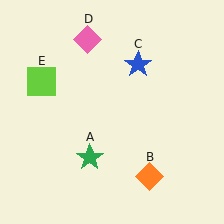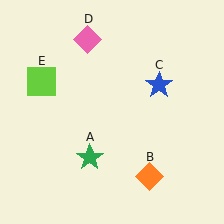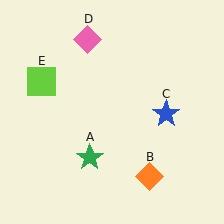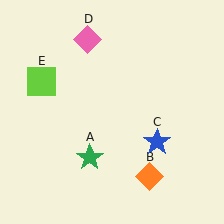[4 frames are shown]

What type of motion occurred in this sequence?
The blue star (object C) rotated clockwise around the center of the scene.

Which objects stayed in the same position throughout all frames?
Green star (object A) and orange diamond (object B) and pink diamond (object D) and lime square (object E) remained stationary.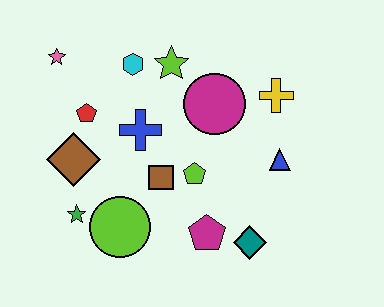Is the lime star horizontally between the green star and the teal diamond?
Yes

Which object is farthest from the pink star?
The teal diamond is farthest from the pink star.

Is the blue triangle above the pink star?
No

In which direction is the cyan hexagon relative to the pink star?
The cyan hexagon is to the right of the pink star.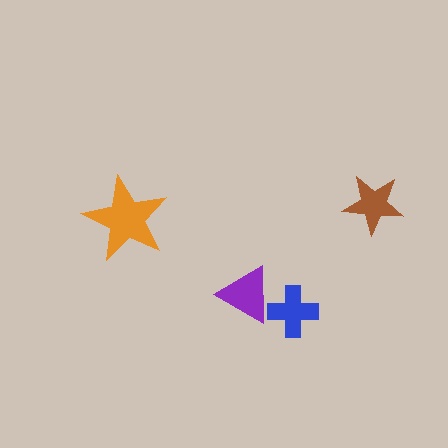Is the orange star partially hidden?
No, no other shape covers it.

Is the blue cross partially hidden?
Yes, it is partially covered by another shape.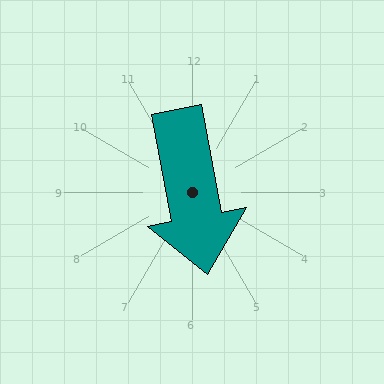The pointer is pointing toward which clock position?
Roughly 6 o'clock.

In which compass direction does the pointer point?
South.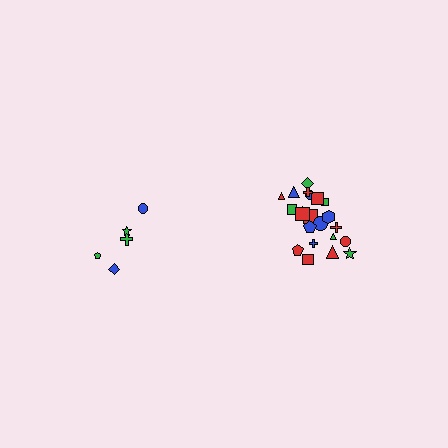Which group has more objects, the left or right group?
The right group.